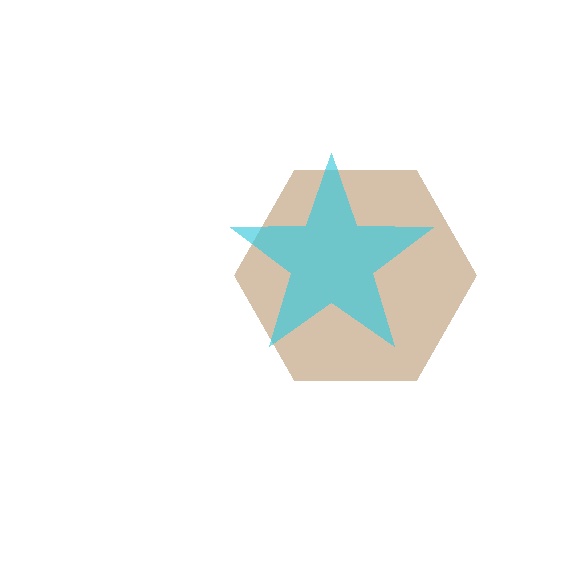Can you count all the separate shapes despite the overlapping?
Yes, there are 2 separate shapes.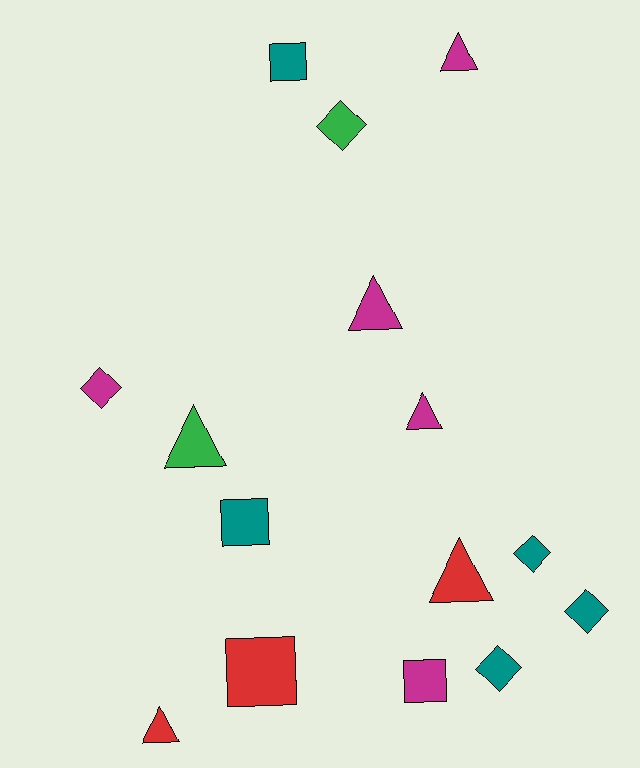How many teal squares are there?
There are 2 teal squares.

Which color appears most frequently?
Magenta, with 5 objects.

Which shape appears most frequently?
Triangle, with 6 objects.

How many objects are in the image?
There are 15 objects.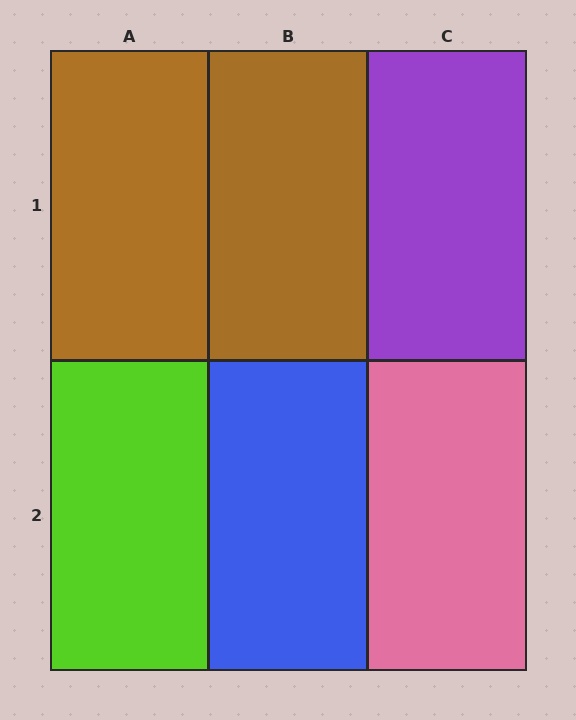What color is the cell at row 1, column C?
Purple.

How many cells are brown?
2 cells are brown.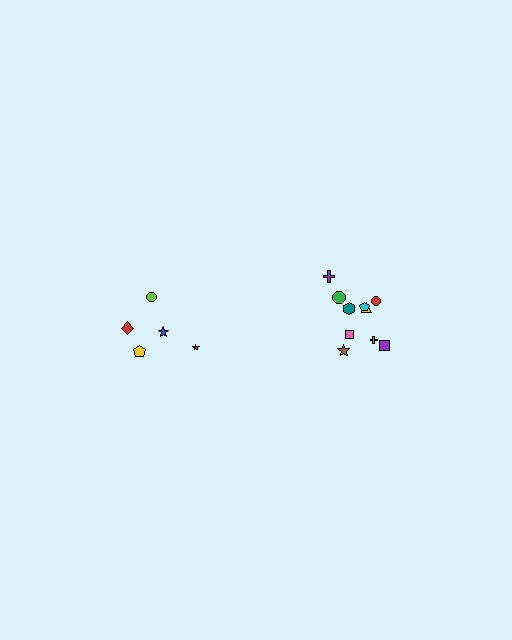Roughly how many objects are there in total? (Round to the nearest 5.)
Roughly 15 objects in total.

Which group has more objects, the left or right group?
The right group.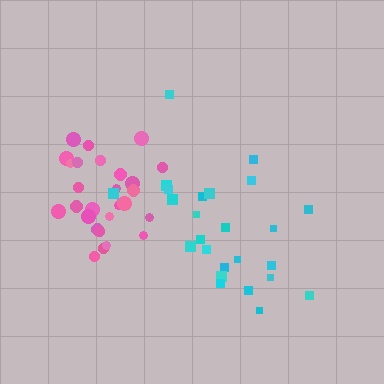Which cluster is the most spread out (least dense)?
Cyan.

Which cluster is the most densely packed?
Pink.